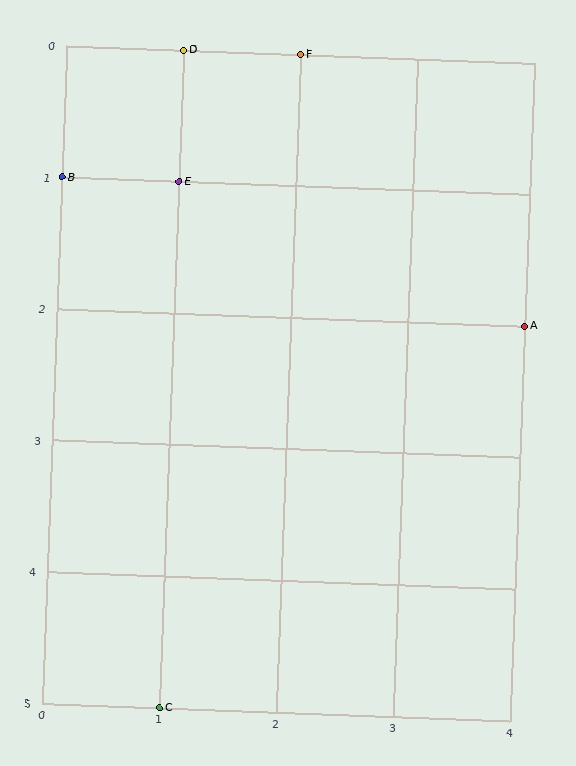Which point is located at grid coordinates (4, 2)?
Point A is at (4, 2).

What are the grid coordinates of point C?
Point C is at grid coordinates (1, 5).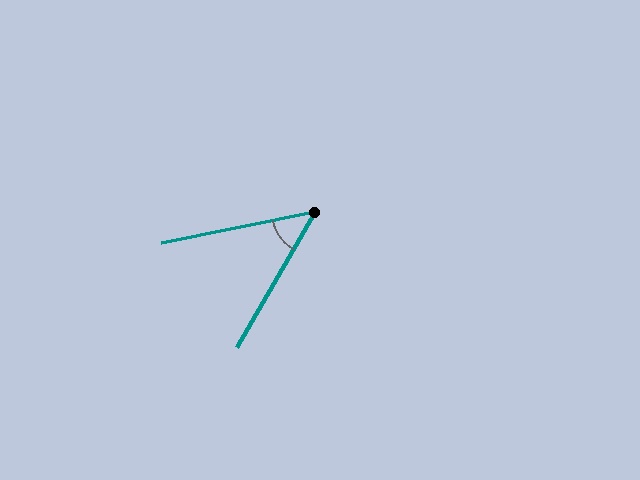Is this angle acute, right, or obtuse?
It is acute.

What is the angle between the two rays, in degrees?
Approximately 48 degrees.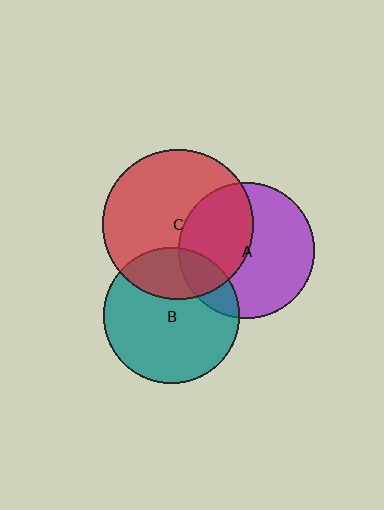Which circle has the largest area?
Circle C (red).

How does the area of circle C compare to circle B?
Approximately 1.2 times.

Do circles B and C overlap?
Yes.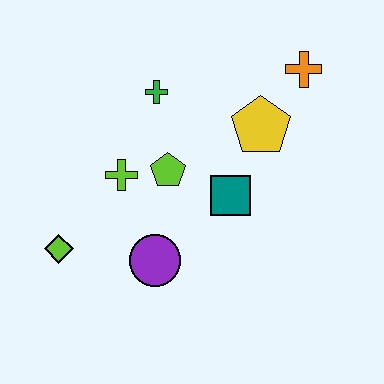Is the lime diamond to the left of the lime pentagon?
Yes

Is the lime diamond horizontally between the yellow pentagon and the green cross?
No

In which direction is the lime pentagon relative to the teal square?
The lime pentagon is to the left of the teal square.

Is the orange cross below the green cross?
No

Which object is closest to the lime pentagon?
The lime cross is closest to the lime pentagon.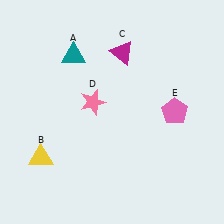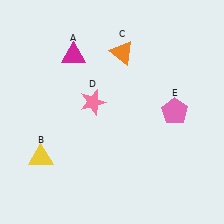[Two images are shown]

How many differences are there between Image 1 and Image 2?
There are 2 differences between the two images.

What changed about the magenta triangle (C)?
In Image 1, C is magenta. In Image 2, it changed to orange.